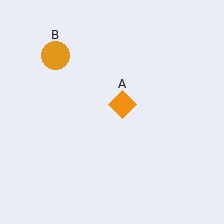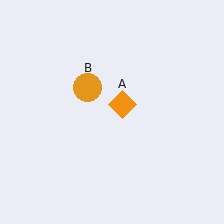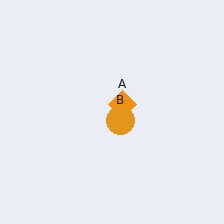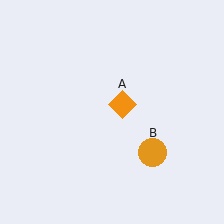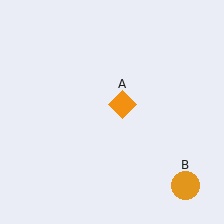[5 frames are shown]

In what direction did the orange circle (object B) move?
The orange circle (object B) moved down and to the right.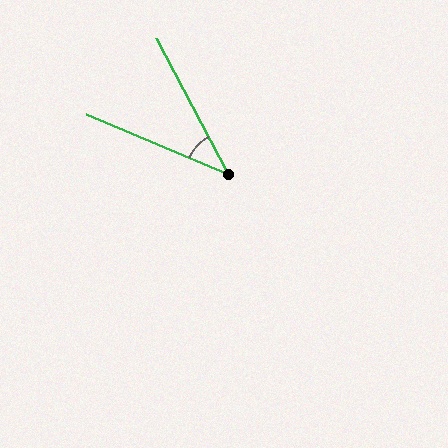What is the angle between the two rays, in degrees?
Approximately 39 degrees.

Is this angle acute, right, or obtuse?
It is acute.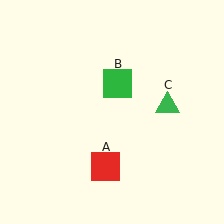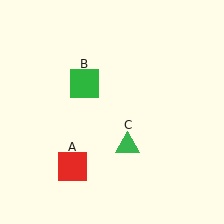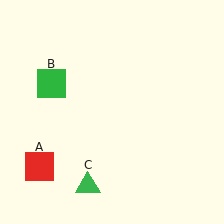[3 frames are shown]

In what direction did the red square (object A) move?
The red square (object A) moved left.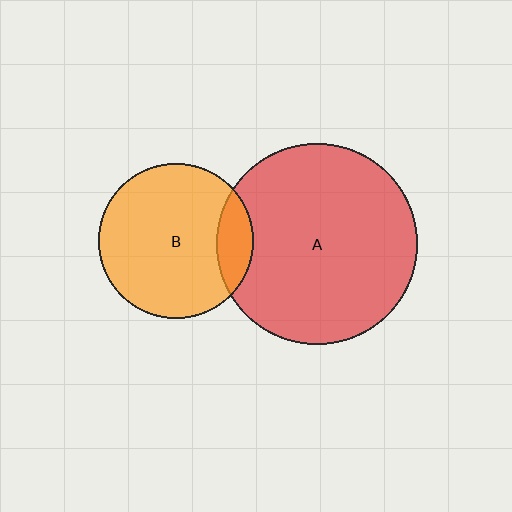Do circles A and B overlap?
Yes.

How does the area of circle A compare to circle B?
Approximately 1.7 times.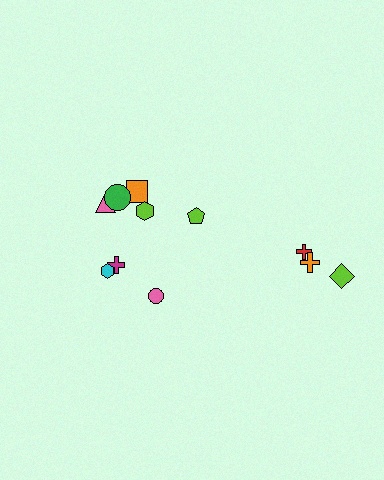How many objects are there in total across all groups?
There are 11 objects.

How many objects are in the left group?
There are 7 objects.